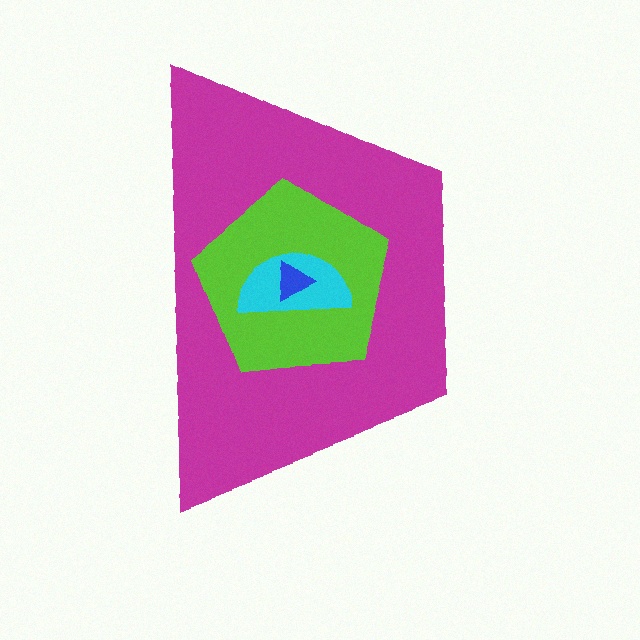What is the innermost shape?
The blue triangle.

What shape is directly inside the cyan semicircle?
The blue triangle.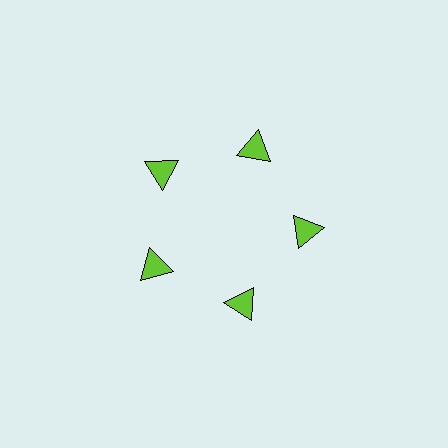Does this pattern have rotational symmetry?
Yes, this pattern has 5-fold rotational symmetry. It looks the same after rotating 72 degrees around the center.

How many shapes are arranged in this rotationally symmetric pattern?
There are 5 shapes, arranged in 5 groups of 1.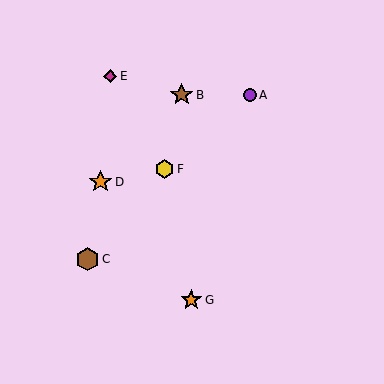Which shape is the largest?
The brown hexagon (labeled C) is the largest.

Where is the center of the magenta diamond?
The center of the magenta diamond is at (110, 76).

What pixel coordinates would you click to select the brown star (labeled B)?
Click at (182, 95) to select the brown star B.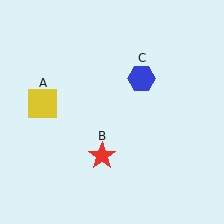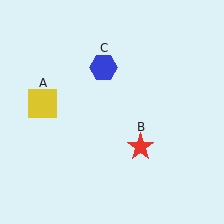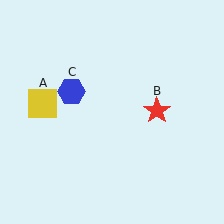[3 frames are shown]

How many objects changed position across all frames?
2 objects changed position: red star (object B), blue hexagon (object C).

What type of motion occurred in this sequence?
The red star (object B), blue hexagon (object C) rotated counterclockwise around the center of the scene.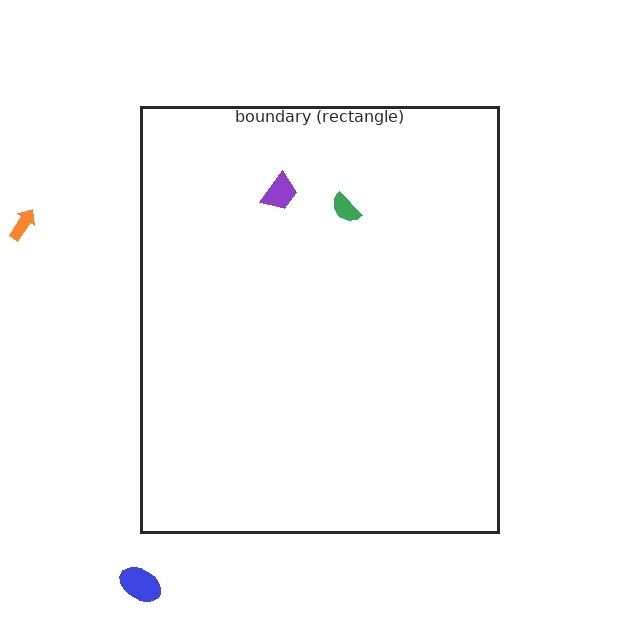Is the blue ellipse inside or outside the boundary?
Outside.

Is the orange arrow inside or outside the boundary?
Outside.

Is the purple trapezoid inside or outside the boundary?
Inside.